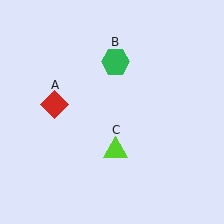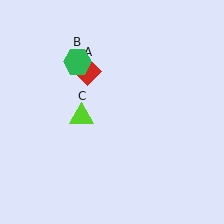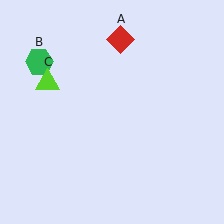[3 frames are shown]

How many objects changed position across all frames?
3 objects changed position: red diamond (object A), green hexagon (object B), lime triangle (object C).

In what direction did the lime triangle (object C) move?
The lime triangle (object C) moved up and to the left.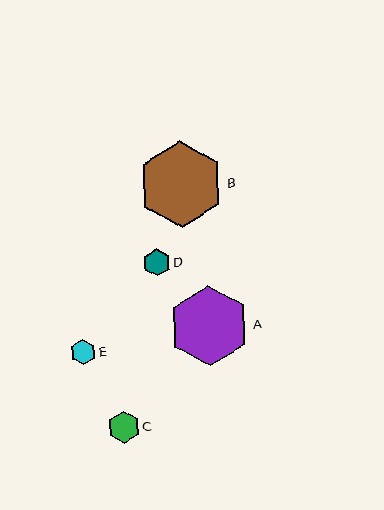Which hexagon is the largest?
Hexagon B is the largest with a size of approximately 86 pixels.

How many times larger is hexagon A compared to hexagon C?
Hexagon A is approximately 2.6 times the size of hexagon C.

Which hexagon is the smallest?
Hexagon E is the smallest with a size of approximately 25 pixels.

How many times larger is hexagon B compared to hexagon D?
Hexagon B is approximately 3.1 times the size of hexagon D.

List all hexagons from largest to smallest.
From largest to smallest: B, A, C, D, E.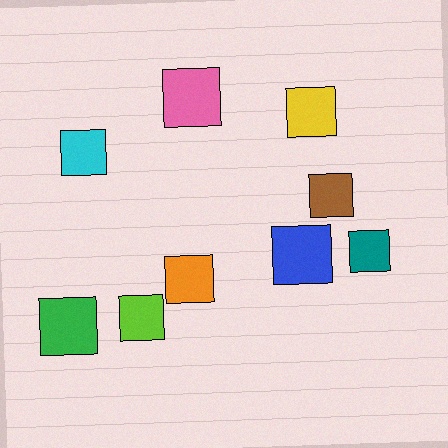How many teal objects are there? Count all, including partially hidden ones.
There is 1 teal object.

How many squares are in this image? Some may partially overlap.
There are 9 squares.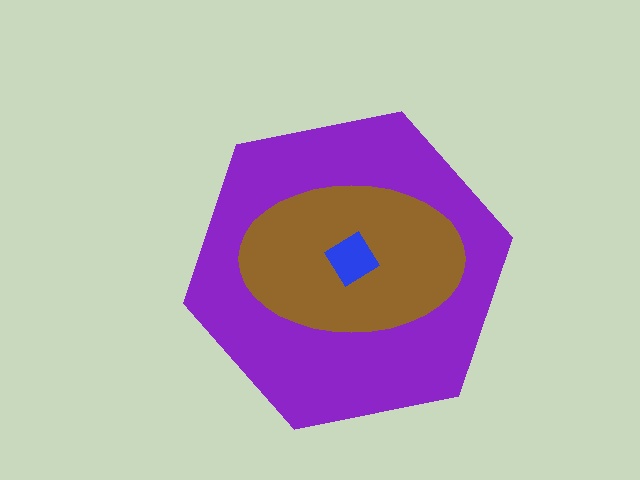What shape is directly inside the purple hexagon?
The brown ellipse.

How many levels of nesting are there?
3.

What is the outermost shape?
The purple hexagon.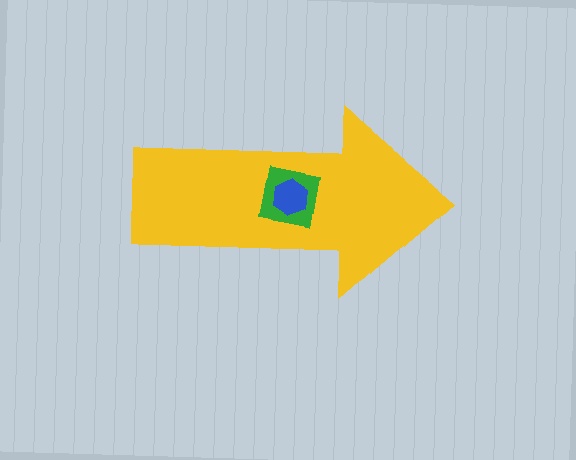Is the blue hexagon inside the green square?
Yes.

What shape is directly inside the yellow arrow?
The green square.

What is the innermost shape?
The blue hexagon.